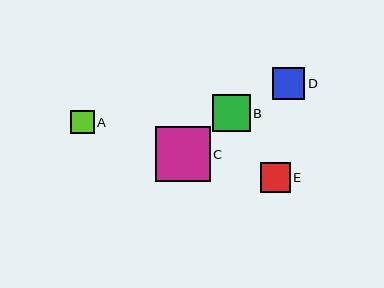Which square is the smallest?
Square A is the smallest with a size of approximately 23 pixels.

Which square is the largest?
Square C is the largest with a size of approximately 55 pixels.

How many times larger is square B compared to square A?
Square B is approximately 1.6 times the size of square A.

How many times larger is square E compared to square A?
Square E is approximately 1.3 times the size of square A.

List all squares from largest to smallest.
From largest to smallest: C, B, D, E, A.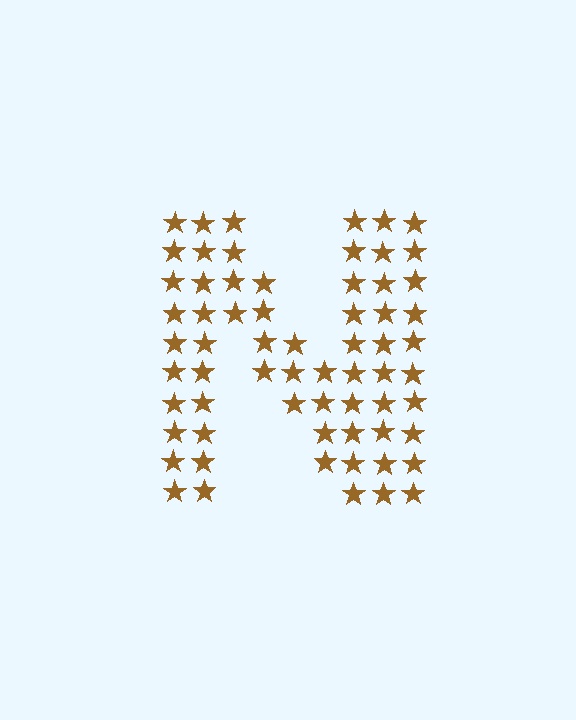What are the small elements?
The small elements are stars.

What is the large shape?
The large shape is the letter N.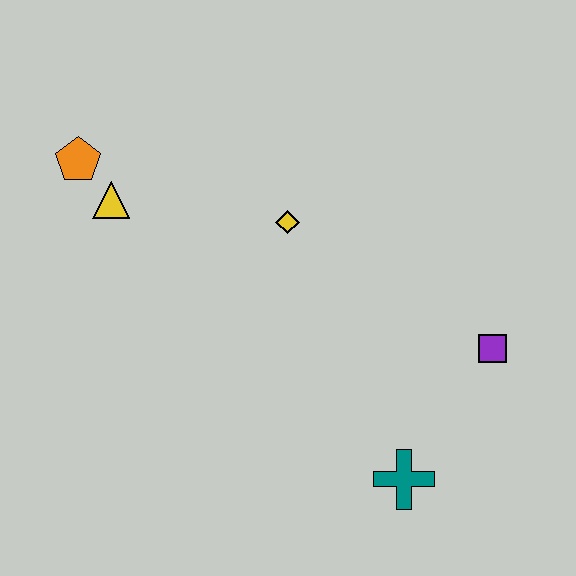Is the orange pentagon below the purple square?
No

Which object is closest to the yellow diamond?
The yellow triangle is closest to the yellow diamond.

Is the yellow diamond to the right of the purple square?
No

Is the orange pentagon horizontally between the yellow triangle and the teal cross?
No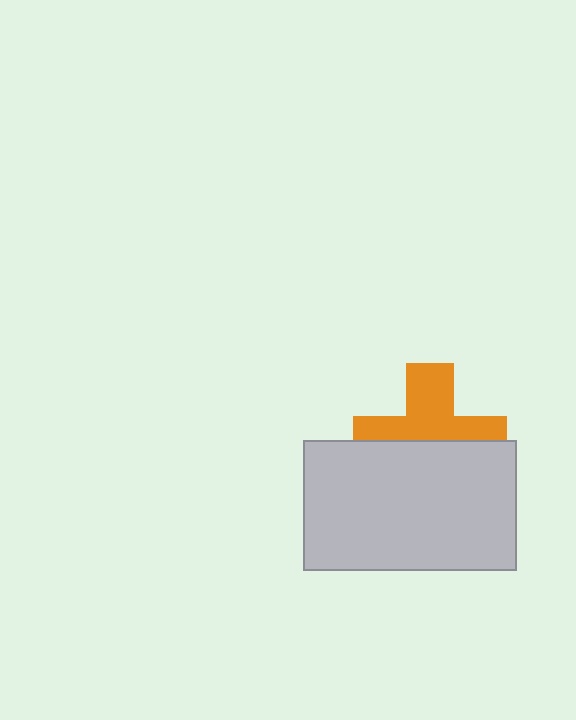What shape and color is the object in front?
The object in front is a light gray rectangle.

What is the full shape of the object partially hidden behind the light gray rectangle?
The partially hidden object is an orange cross.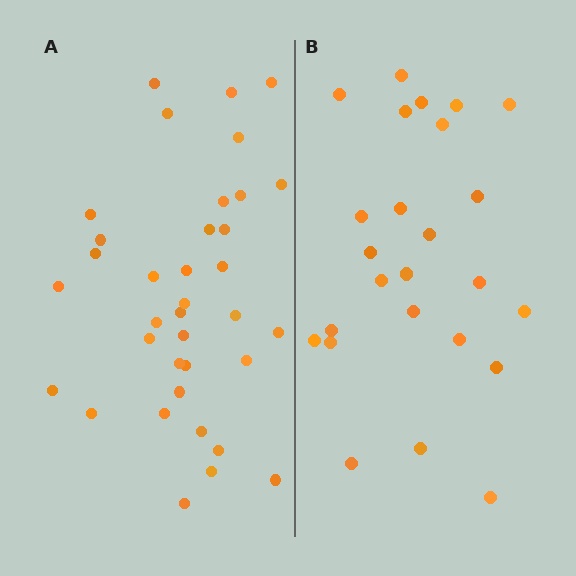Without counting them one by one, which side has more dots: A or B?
Region A (the left region) has more dots.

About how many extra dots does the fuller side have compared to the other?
Region A has roughly 12 or so more dots than region B.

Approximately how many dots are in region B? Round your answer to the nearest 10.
About 20 dots. (The exact count is 25, which rounds to 20.)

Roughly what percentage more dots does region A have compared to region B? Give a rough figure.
About 45% more.